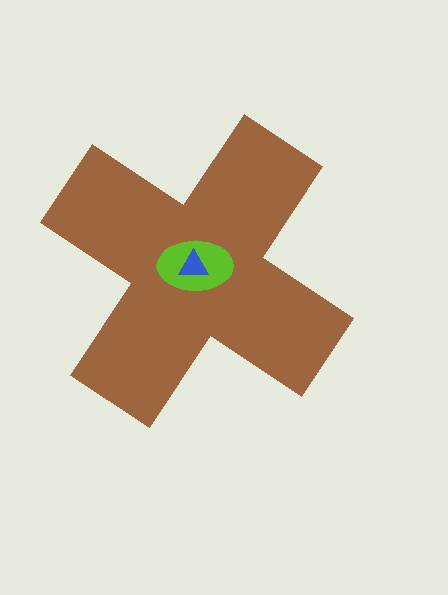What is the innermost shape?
The blue triangle.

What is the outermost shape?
The brown cross.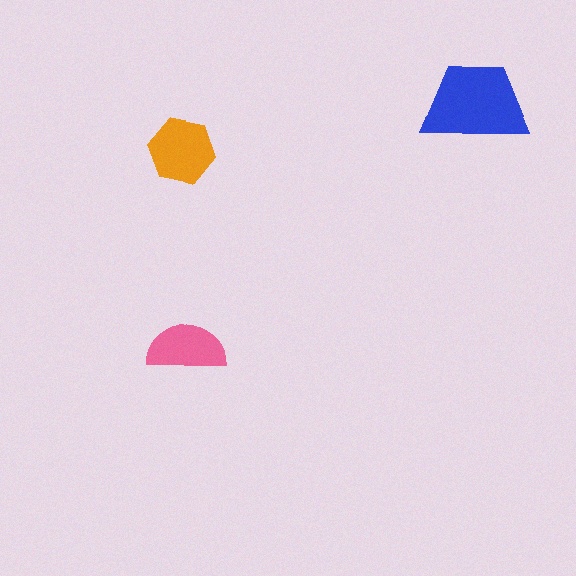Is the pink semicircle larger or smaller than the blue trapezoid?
Smaller.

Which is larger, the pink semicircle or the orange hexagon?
The orange hexagon.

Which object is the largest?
The blue trapezoid.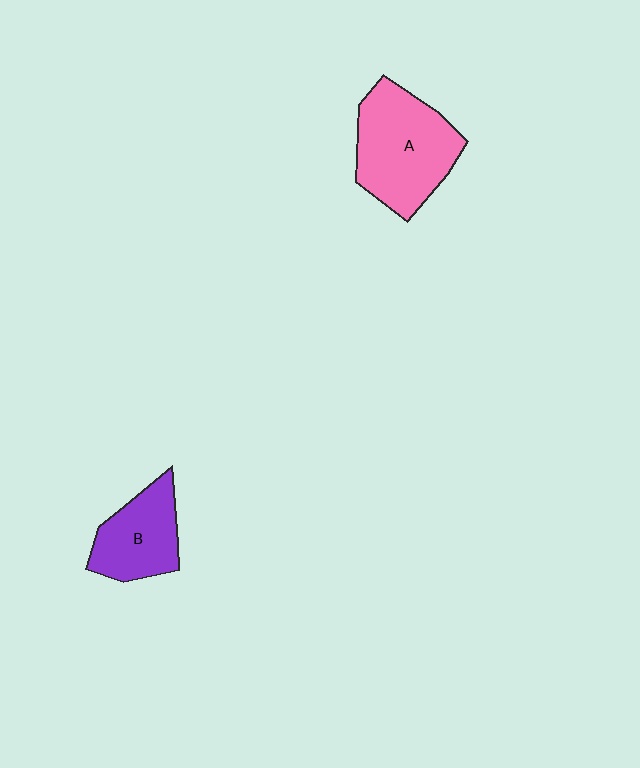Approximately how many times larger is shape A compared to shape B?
Approximately 1.5 times.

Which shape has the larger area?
Shape A (pink).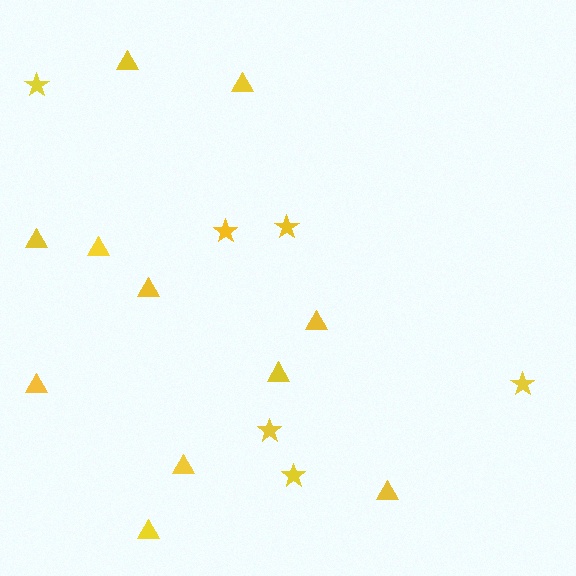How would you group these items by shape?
There are 2 groups: one group of triangles (11) and one group of stars (6).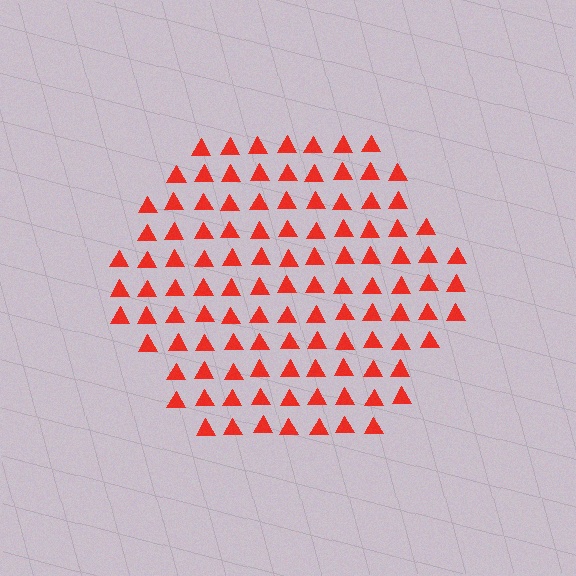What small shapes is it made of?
It is made of small triangles.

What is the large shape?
The large shape is a hexagon.